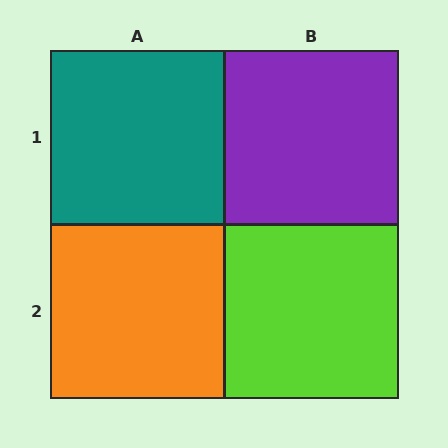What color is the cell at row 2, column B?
Lime.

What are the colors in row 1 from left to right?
Teal, purple.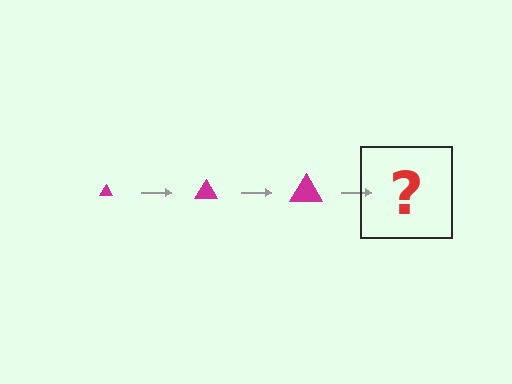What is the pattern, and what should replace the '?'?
The pattern is that the triangle gets progressively larger each step. The '?' should be a magenta triangle, larger than the previous one.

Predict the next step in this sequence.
The next step is a magenta triangle, larger than the previous one.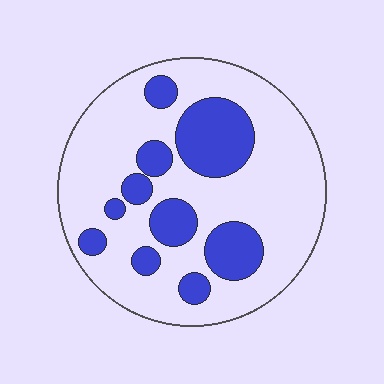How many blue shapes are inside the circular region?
10.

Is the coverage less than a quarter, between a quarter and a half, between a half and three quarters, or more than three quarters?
Between a quarter and a half.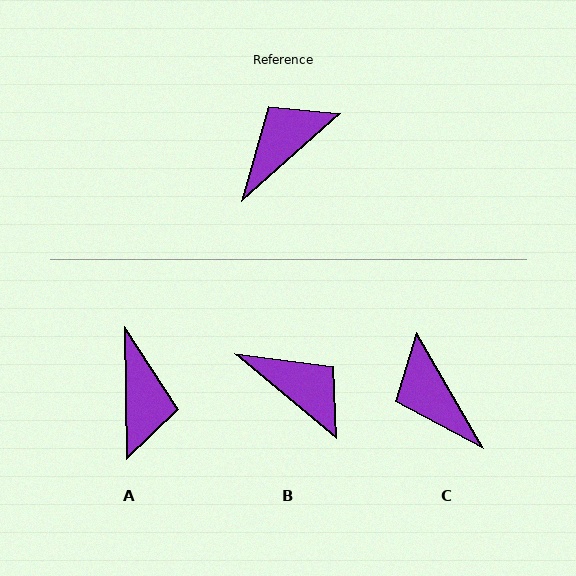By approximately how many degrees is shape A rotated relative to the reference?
Approximately 131 degrees clockwise.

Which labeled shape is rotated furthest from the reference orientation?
A, about 131 degrees away.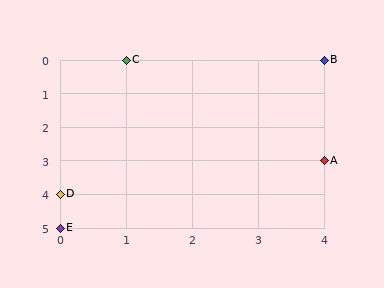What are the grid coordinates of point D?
Point D is at grid coordinates (0, 4).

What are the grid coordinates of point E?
Point E is at grid coordinates (0, 5).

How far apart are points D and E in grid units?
Points D and E are 1 row apart.